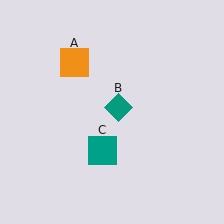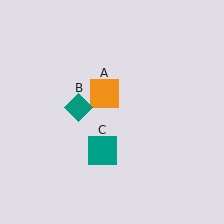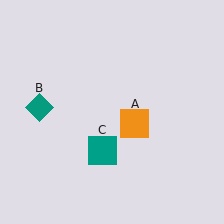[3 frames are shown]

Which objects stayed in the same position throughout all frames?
Teal square (object C) remained stationary.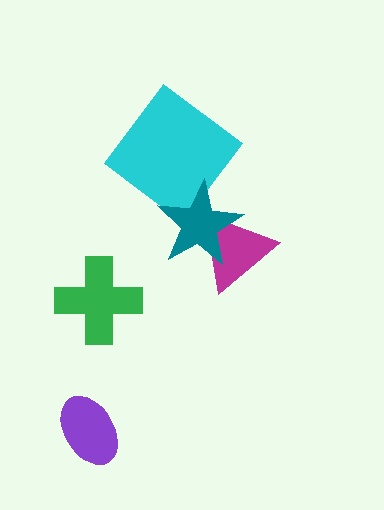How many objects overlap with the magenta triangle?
1 object overlaps with the magenta triangle.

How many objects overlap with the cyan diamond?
1 object overlaps with the cyan diamond.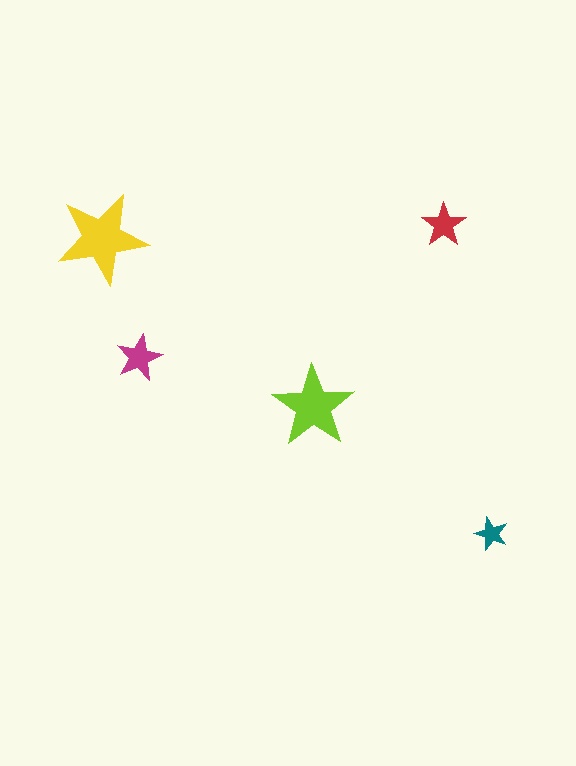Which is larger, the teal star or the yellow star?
The yellow one.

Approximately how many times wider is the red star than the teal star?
About 1.5 times wider.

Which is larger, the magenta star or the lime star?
The lime one.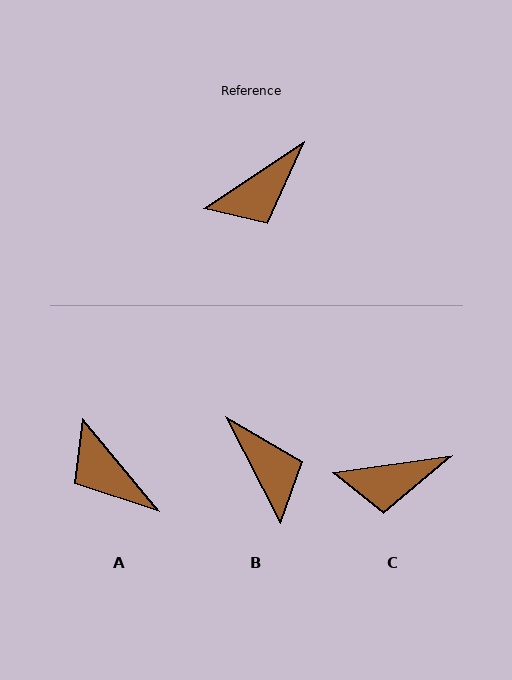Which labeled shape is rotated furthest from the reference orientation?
B, about 84 degrees away.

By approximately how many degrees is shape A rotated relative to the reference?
Approximately 84 degrees clockwise.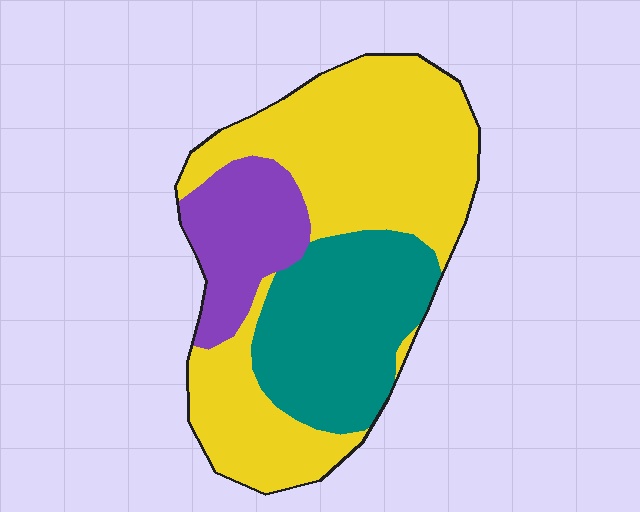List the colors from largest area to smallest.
From largest to smallest: yellow, teal, purple.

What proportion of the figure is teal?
Teal covers roughly 30% of the figure.